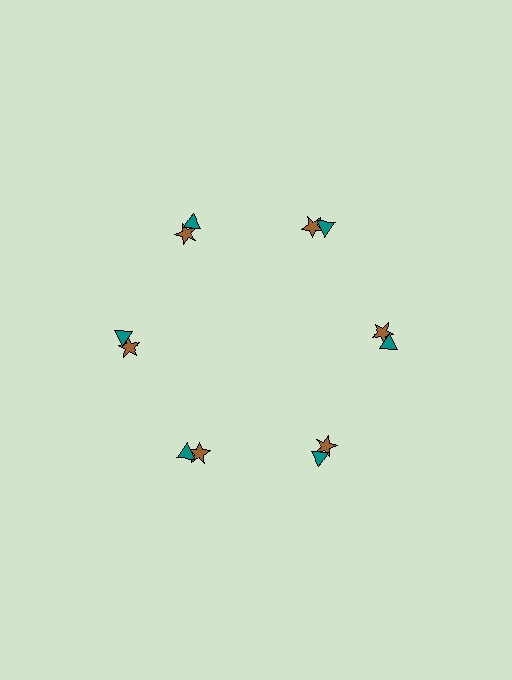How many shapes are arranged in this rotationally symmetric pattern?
There are 12 shapes, arranged in 6 groups of 2.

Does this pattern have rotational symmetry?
Yes, this pattern has 6-fold rotational symmetry. It looks the same after rotating 60 degrees around the center.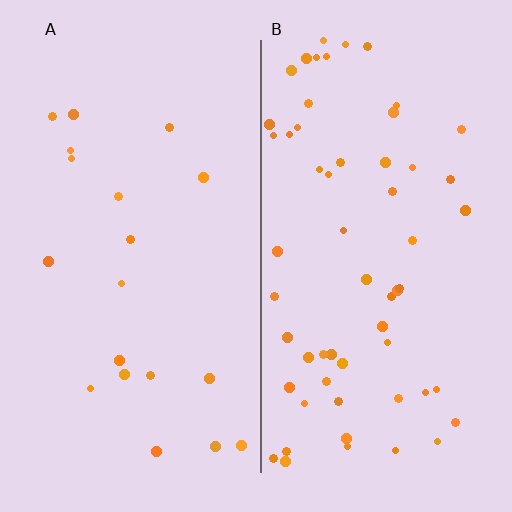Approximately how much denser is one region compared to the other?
Approximately 3.1× — region B over region A.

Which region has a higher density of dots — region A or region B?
B (the right).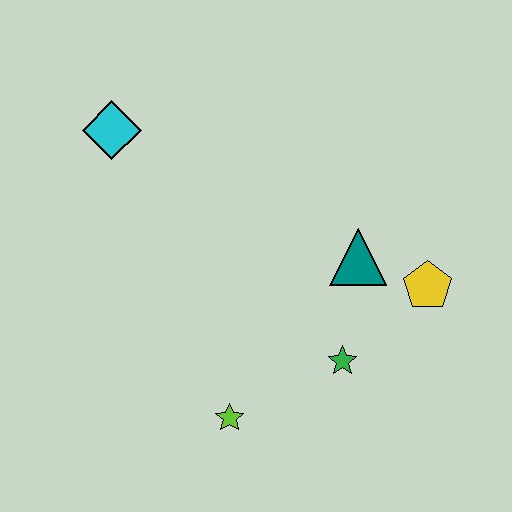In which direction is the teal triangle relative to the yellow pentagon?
The teal triangle is to the left of the yellow pentagon.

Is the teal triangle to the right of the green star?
Yes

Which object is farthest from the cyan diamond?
The yellow pentagon is farthest from the cyan diamond.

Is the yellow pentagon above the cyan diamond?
No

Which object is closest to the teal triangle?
The yellow pentagon is closest to the teal triangle.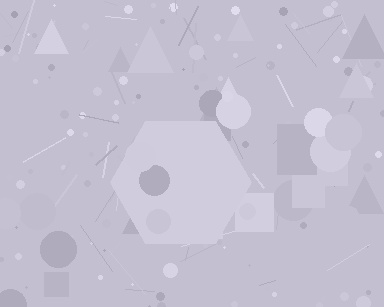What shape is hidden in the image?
A hexagon is hidden in the image.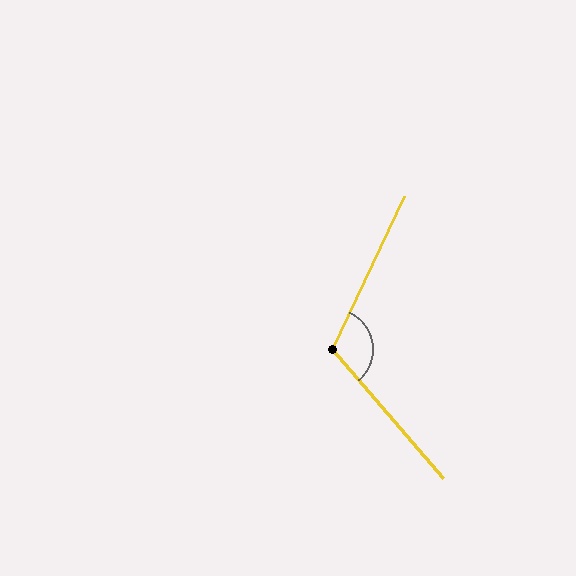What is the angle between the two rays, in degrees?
Approximately 114 degrees.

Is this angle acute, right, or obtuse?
It is obtuse.